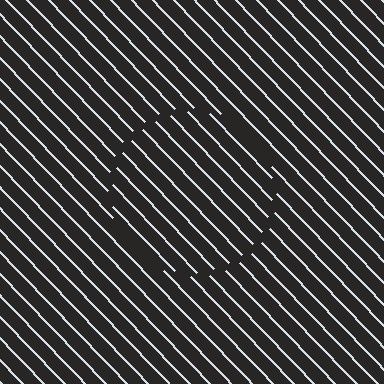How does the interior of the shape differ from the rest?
The interior of the shape contains the same grating, shifted by half a period — the contour is defined by the phase discontinuity where line-ends from the inner and outer gratings abut.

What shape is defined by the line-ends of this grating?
An illusory circle. The interior of the shape contains the same grating, shifted by half a period — the contour is defined by the phase discontinuity where line-ends from the inner and outer gratings abut.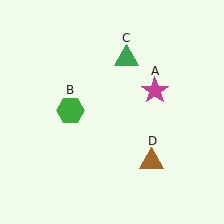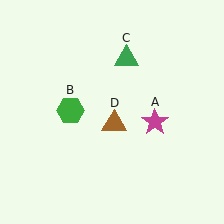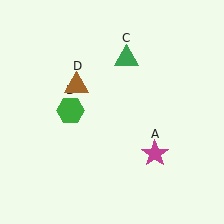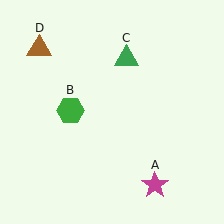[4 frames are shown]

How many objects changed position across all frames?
2 objects changed position: magenta star (object A), brown triangle (object D).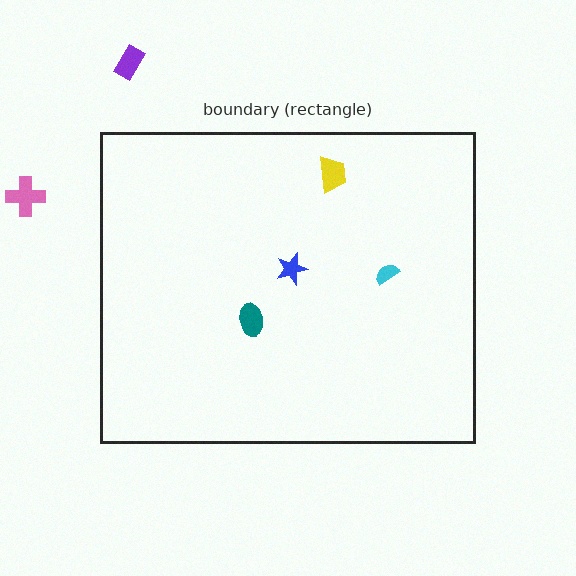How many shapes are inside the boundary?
4 inside, 2 outside.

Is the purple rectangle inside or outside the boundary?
Outside.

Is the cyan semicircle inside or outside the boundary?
Inside.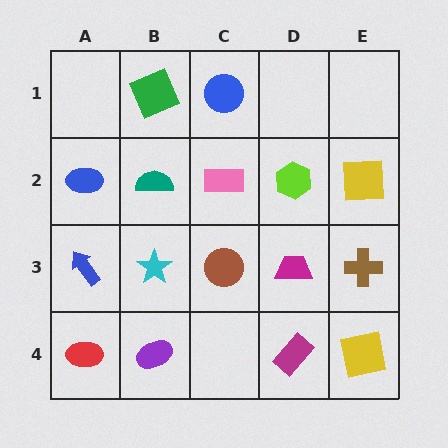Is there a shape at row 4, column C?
No, that cell is empty.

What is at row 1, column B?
A green square.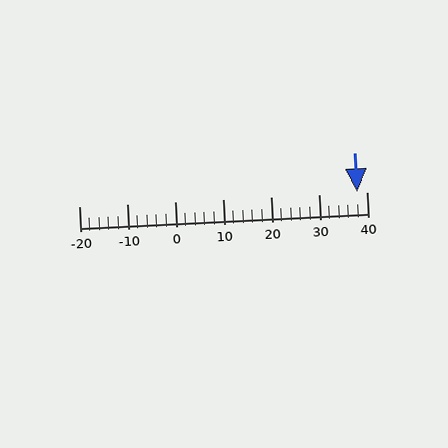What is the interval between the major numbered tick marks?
The major tick marks are spaced 10 units apart.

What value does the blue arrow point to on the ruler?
The blue arrow points to approximately 38.